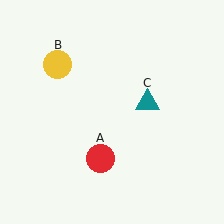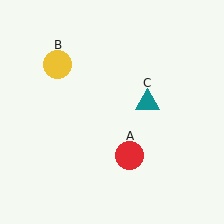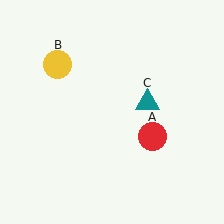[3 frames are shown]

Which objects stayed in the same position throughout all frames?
Yellow circle (object B) and teal triangle (object C) remained stationary.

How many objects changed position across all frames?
1 object changed position: red circle (object A).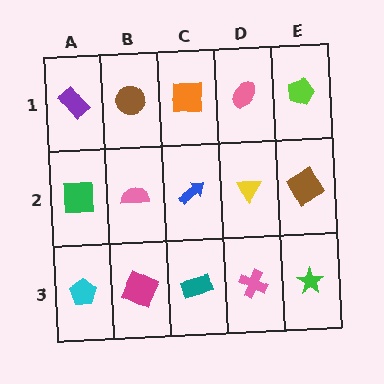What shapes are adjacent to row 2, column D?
A pink ellipse (row 1, column D), a pink cross (row 3, column D), a blue arrow (row 2, column C), a brown square (row 2, column E).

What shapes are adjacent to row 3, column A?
A green square (row 2, column A), a magenta square (row 3, column B).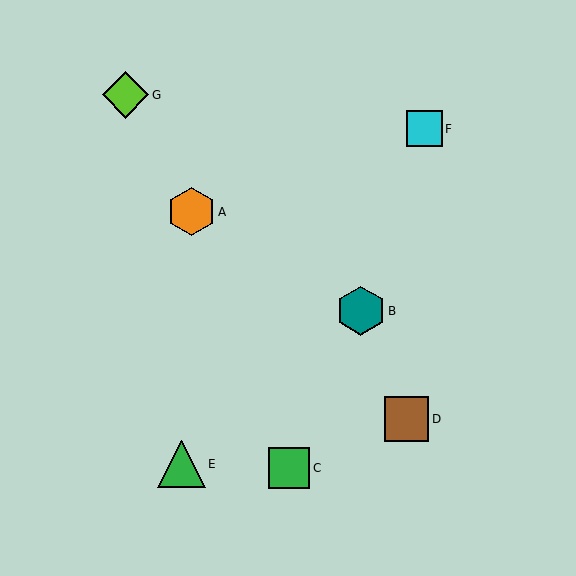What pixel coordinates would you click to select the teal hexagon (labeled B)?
Click at (361, 311) to select the teal hexagon B.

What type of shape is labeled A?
Shape A is an orange hexagon.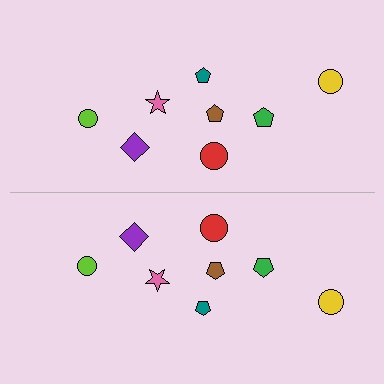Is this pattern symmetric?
Yes, this pattern has bilateral (reflection) symmetry.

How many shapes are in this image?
There are 16 shapes in this image.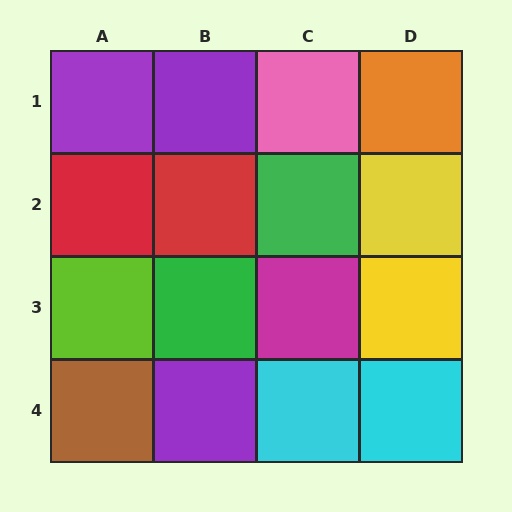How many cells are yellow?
2 cells are yellow.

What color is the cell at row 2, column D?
Yellow.